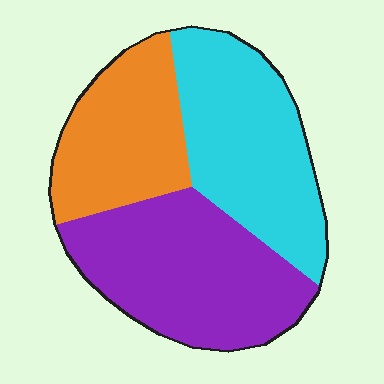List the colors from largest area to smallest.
From largest to smallest: purple, cyan, orange.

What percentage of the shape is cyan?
Cyan takes up between a quarter and a half of the shape.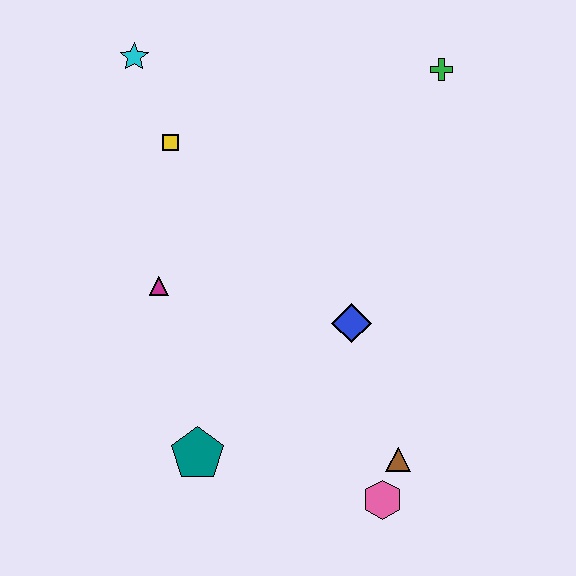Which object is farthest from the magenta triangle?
The green cross is farthest from the magenta triangle.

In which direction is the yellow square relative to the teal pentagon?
The yellow square is above the teal pentagon.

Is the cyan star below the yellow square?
No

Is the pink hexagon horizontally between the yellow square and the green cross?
Yes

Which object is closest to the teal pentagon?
The magenta triangle is closest to the teal pentagon.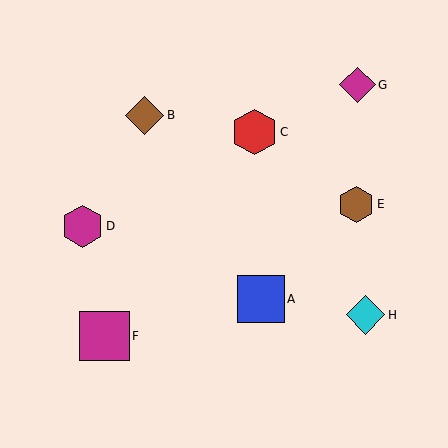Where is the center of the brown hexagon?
The center of the brown hexagon is at (356, 204).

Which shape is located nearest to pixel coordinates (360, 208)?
The brown hexagon (labeled E) at (356, 204) is nearest to that location.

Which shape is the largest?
The magenta square (labeled F) is the largest.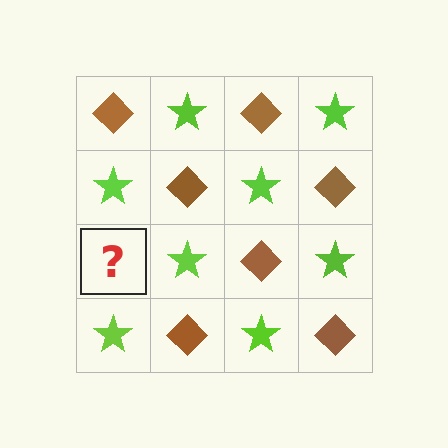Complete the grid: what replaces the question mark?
The question mark should be replaced with a brown diamond.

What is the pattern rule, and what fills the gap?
The rule is that it alternates brown diamond and lime star in a checkerboard pattern. The gap should be filled with a brown diamond.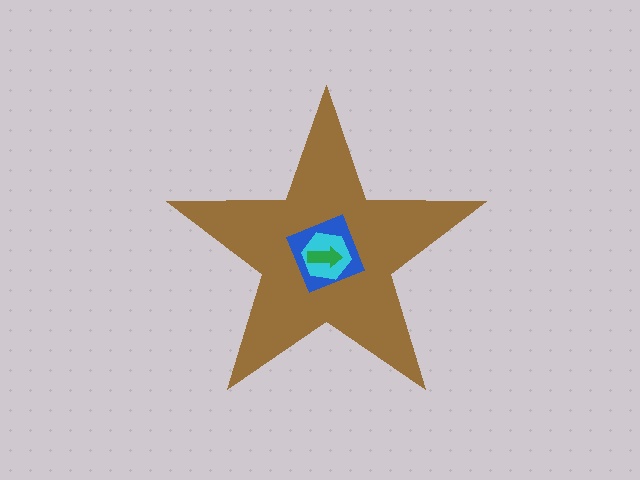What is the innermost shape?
The green arrow.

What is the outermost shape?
The brown star.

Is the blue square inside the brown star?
Yes.